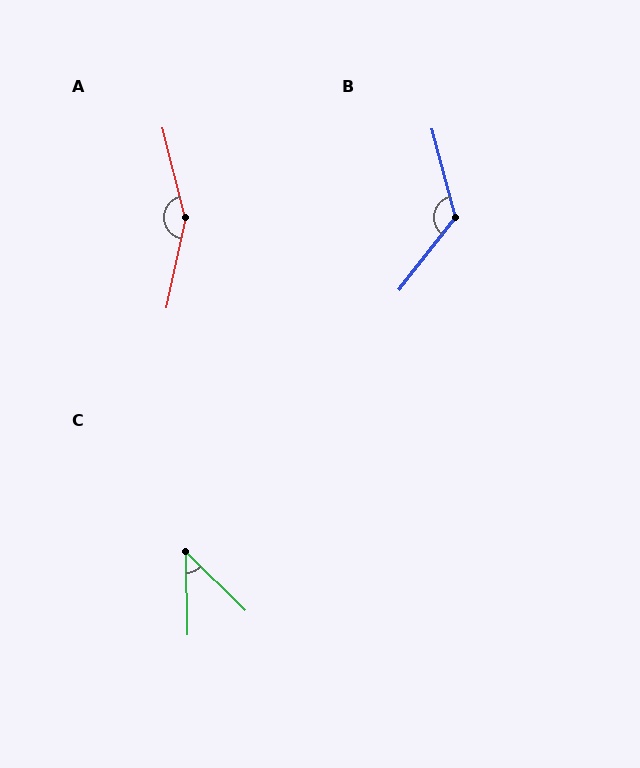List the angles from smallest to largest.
C (45°), B (128°), A (154°).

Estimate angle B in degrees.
Approximately 128 degrees.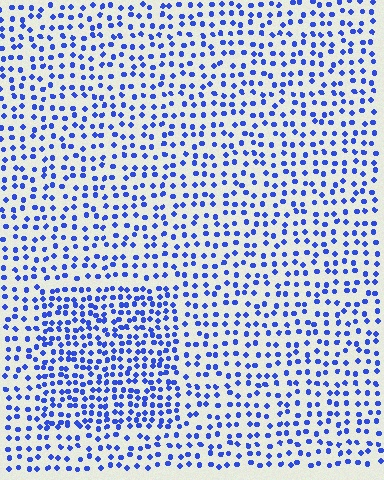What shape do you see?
I see a rectangle.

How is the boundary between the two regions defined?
The boundary is defined by a change in element density (approximately 1.7x ratio). All elements are the same color, size, and shape.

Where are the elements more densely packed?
The elements are more densely packed inside the rectangle boundary.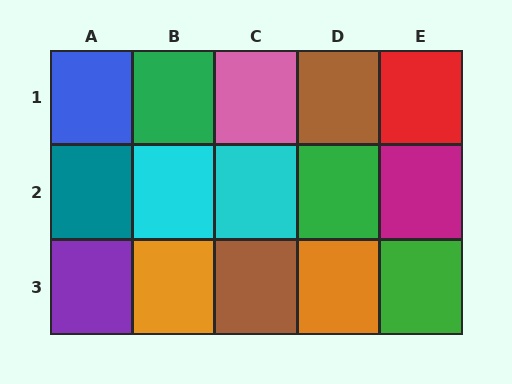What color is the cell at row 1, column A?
Blue.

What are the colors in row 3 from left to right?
Purple, orange, brown, orange, green.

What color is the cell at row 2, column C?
Cyan.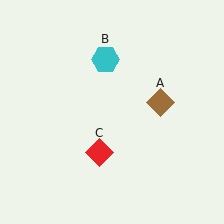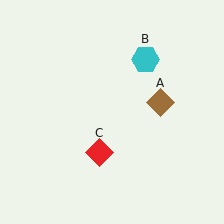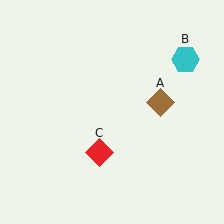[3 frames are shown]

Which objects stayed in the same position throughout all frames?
Brown diamond (object A) and red diamond (object C) remained stationary.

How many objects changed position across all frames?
1 object changed position: cyan hexagon (object B).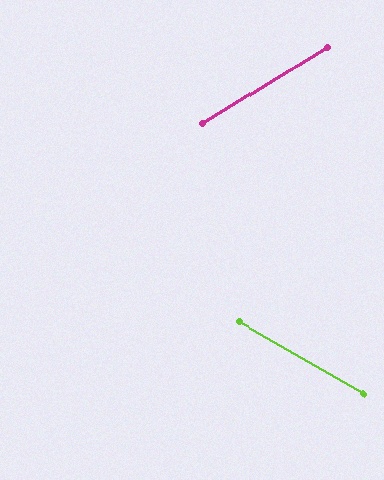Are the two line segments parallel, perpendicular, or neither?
Neither parallel nor perpendicular — they differ by about 61°.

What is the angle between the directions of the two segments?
Approximately 61 degrees.